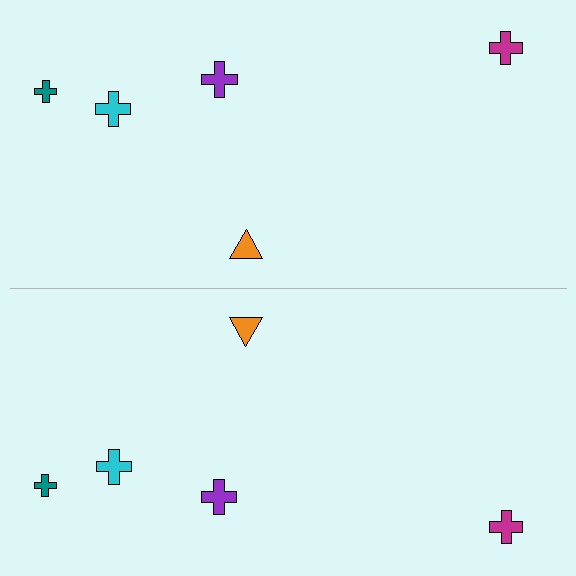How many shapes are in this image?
There are 10 shapes in this image.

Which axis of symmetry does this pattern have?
The pattern has a horizontal axis of symmetry running through the center of the image.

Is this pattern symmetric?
Yes, this pattern has bilateral (reflection) symmetry.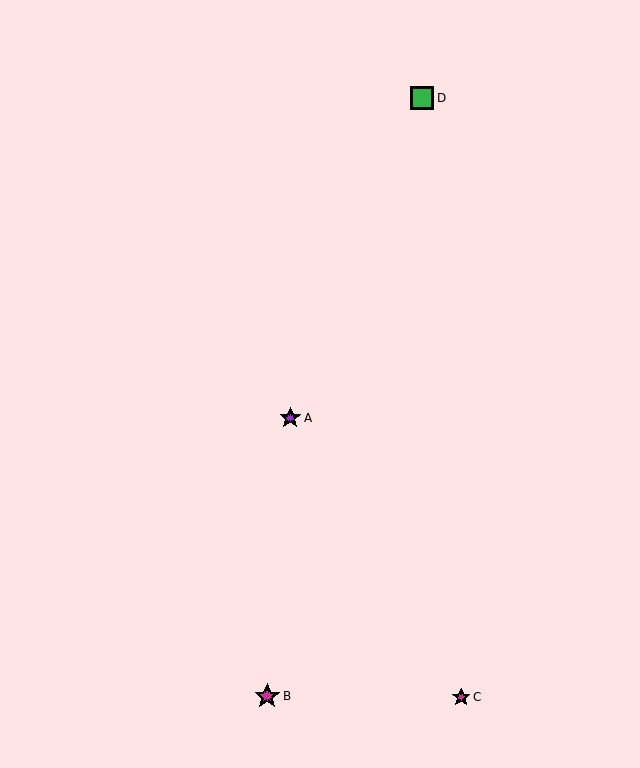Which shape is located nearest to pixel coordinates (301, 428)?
The purple star (labeled A) at (290, 418) is nearest to that location.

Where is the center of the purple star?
The center of the purple star is at (290, 418).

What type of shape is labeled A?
Shape A is a purple star.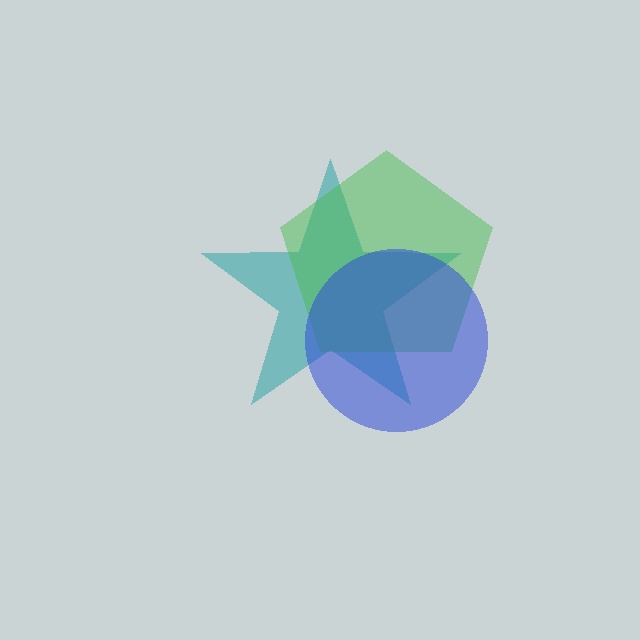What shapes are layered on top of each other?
The layered shapes are: a teal star, a green pentagon, a blue circle.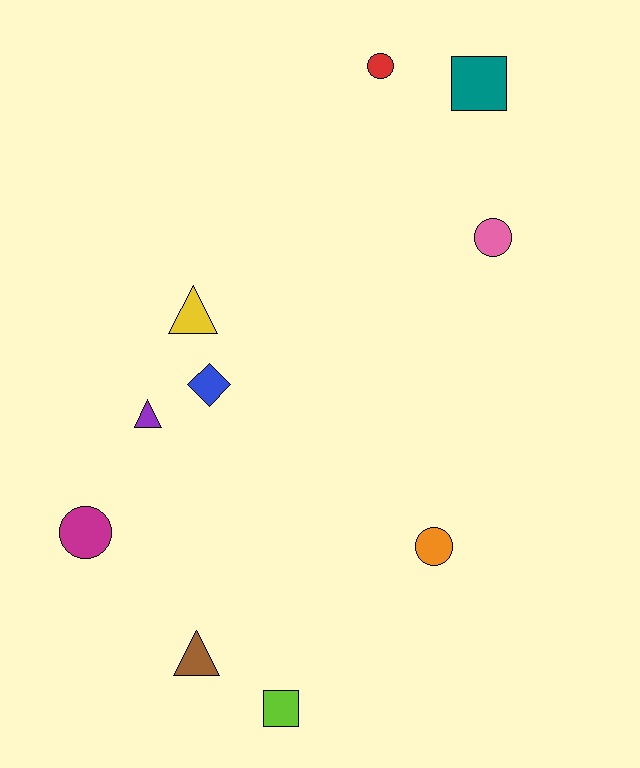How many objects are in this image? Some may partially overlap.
There are 10 objects.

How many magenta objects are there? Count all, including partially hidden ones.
There is 1 magenta object.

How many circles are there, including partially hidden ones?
There are 4 circles.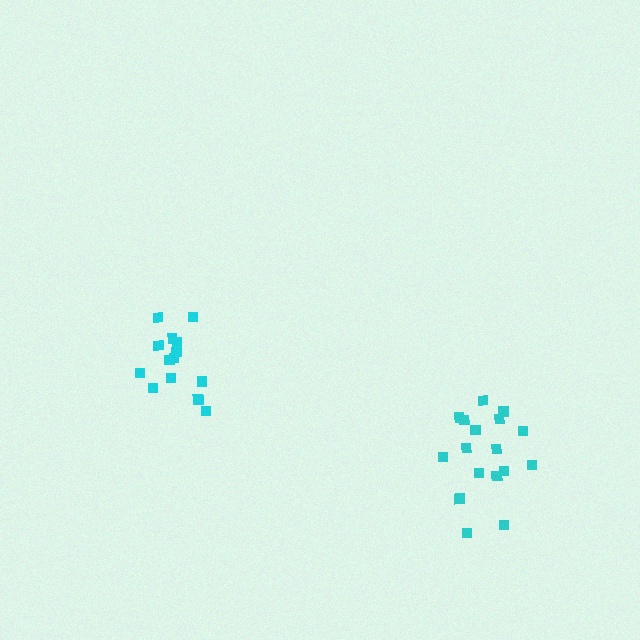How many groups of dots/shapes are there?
There are 2 groups.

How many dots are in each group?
Group 1: 17 dots, Group 2: 14 dots (31 total).